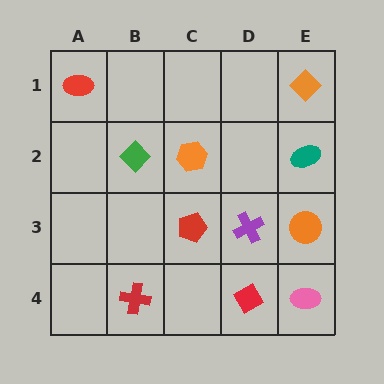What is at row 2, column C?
An orange hexagon.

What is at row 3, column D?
A purple cross.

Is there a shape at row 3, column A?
No, that cell is empty.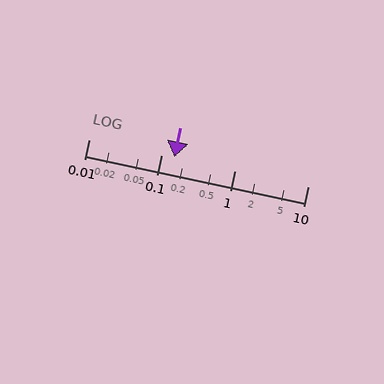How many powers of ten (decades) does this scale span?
The scale spans 3 decades, from 0.01 to 10.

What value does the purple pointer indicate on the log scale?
The pointer indicates approximately 0.15.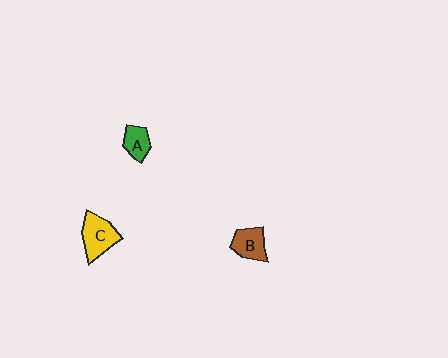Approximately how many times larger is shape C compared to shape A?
Approximately 1.6 times.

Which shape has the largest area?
Shape C (yellow).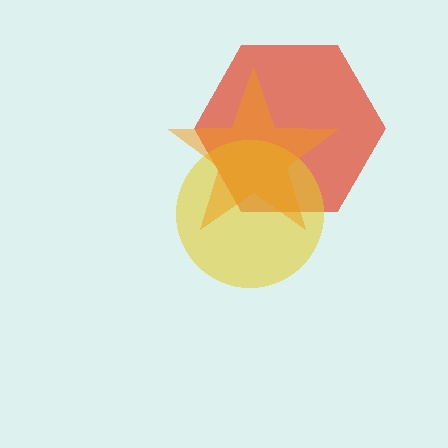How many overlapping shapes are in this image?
There are 3 overlapping shapes in the image.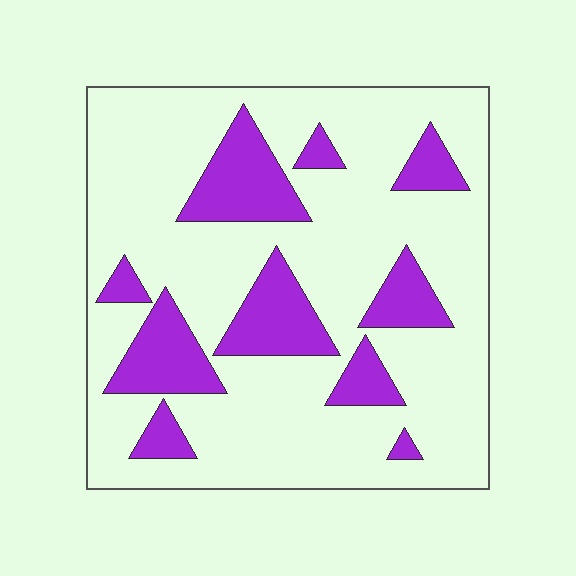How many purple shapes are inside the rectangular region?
10.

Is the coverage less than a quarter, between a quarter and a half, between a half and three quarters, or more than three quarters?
Less than a quarter.